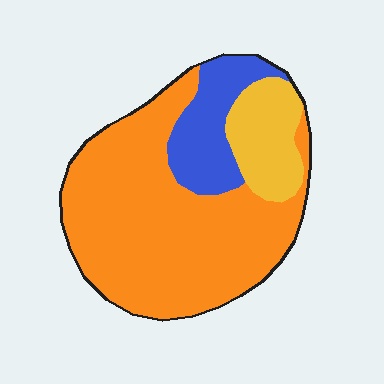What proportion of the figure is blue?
Blue covers 17% of the figure.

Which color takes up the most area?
Orange, at roughly 70%.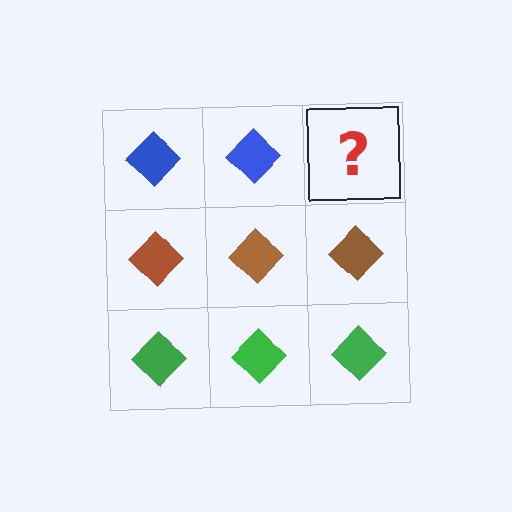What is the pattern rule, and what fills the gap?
The rule is that each row has a consistent color. The gap should be filled with a blue diamond.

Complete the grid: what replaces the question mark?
The question mark should be replaced with a blue diamond.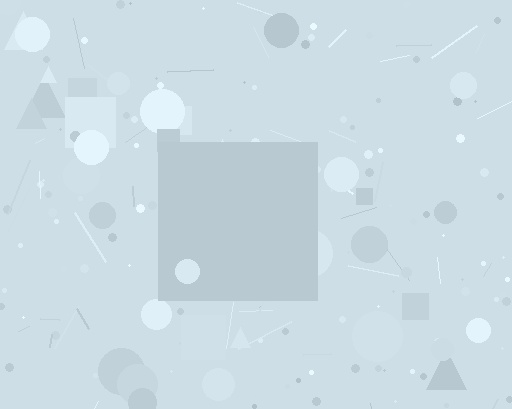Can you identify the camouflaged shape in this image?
The camouflaged shape is a square.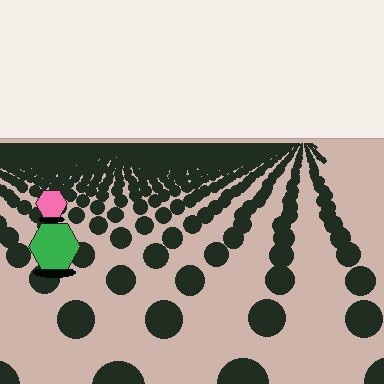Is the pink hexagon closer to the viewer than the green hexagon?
No. The green hexagon is closer — you can tell from the texture gradient: the ground texture is coarser near it.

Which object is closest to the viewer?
The green hexagon is closest. The texture marks near it are larger and more spread out.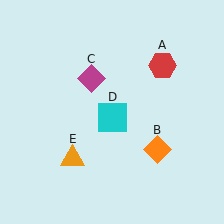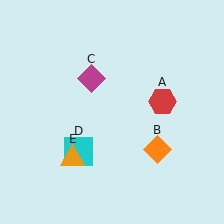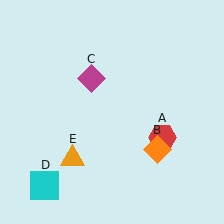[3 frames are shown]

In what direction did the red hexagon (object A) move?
The red hexagon (object A) moved down.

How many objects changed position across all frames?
2 objects changed position: red hexagon (object A), cyan square (object D).